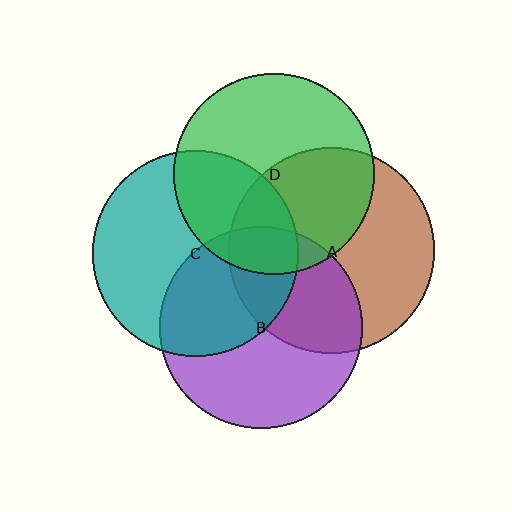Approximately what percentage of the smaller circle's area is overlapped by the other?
Approximately 40%.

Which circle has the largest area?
Circle C (teal).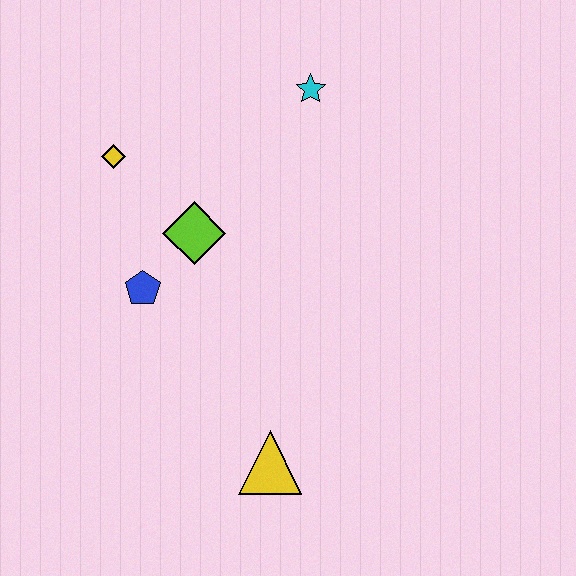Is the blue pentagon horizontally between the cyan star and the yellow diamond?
Yes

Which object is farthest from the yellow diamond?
The yellow triangle is farthest from the yellow diamond.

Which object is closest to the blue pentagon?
The lime diamond is closest to the blue pentagon.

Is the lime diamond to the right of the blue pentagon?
Yes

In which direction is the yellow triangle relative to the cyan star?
The yellow triangle is below the cyan star.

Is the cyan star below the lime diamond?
No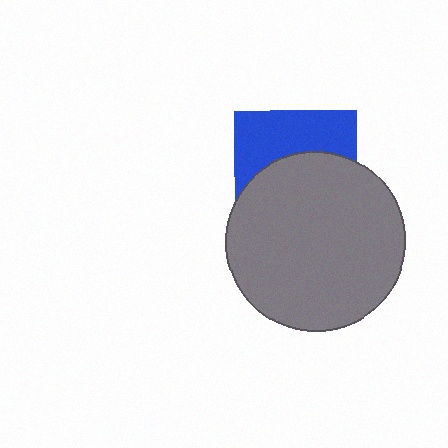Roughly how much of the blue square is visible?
A small part of it is visible (roughly 42%).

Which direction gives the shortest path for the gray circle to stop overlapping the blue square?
Moving down gives the shortest separation.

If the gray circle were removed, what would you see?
You would see the complete blue square.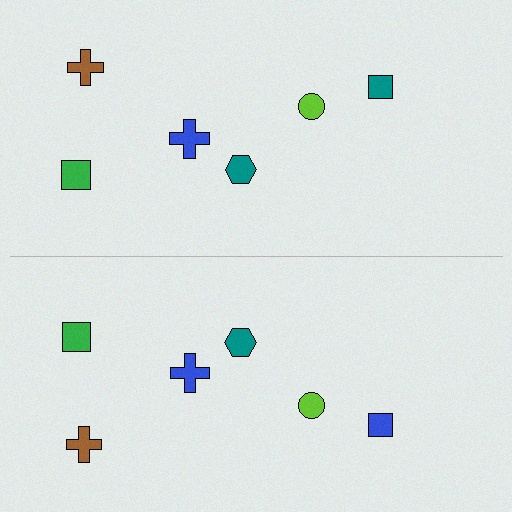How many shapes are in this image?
There are 12 shapes in this image.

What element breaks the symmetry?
The blue square on the bottom side breaks the symmetry — its mirror counterpart is teal.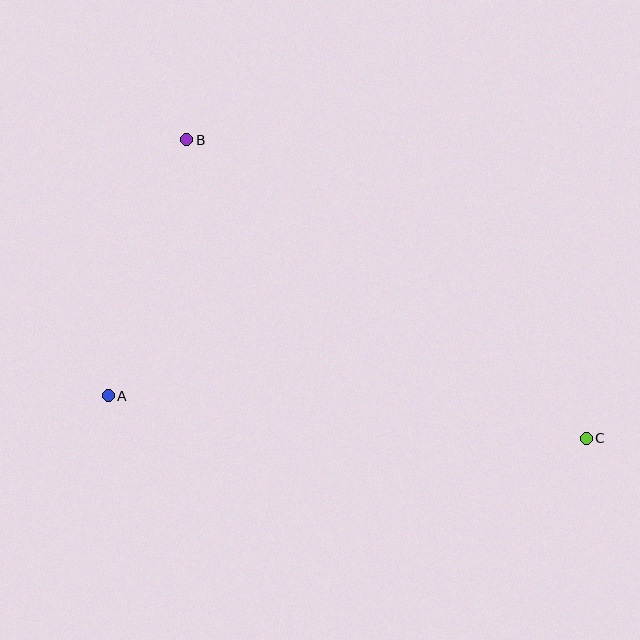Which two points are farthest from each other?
Points B and C are farthest from each other.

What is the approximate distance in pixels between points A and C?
The distance between A and C is approximately 480 pixels.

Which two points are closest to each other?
Points A and B are closest to each other.